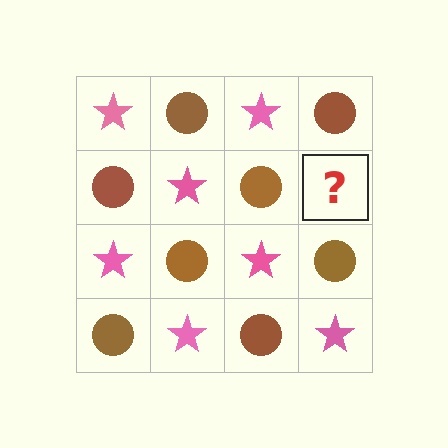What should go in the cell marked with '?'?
The missing cell should contain a pink star.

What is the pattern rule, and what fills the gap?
The rule is that it alternates pink star and brown circle in a checkerboard pattern. The gap should be filled with a pink star.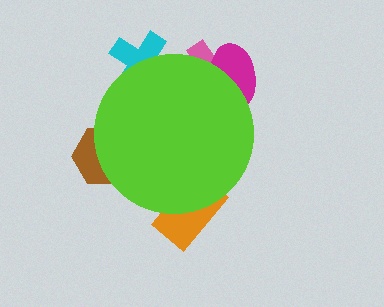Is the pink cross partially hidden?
Yes, the pink cross is partially hidden behind the lime circle.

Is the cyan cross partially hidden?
Yes, the cyan cross is partially hidden behind the lime circle.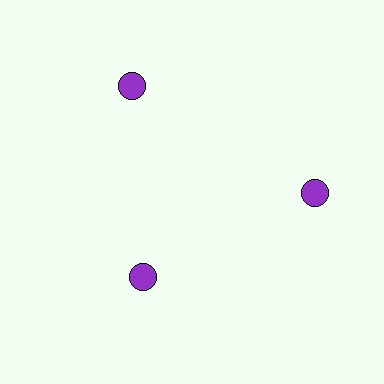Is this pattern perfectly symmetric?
No. The 3 purple circles are arranged in a ring, but one element near the 7 o'clock position is pulled inward toward the center, breaking the 3-fold rotational symmetry.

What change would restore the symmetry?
The symmetry would be restored by moving it outward, back onto the ring so that all 3 circles sit at equal angles and equal distance from the center.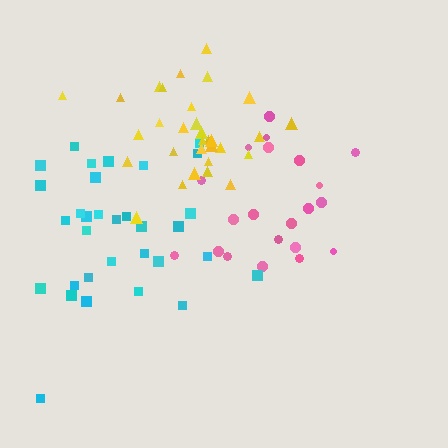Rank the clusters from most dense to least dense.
yellow, pink, cyan.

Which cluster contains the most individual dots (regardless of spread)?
Cyan (32).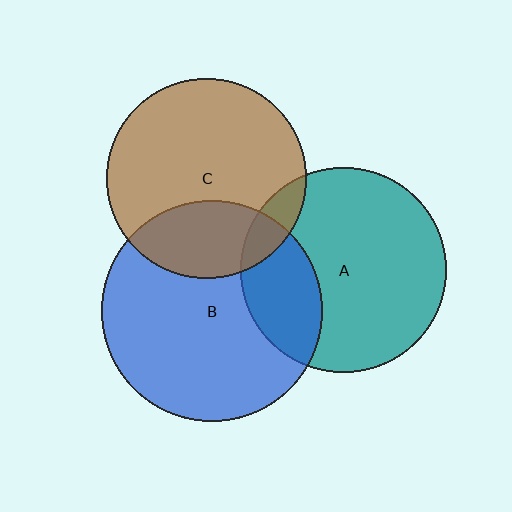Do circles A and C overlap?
Yes.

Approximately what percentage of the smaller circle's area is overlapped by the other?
Approximately 10%.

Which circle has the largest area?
Circle B (blue).